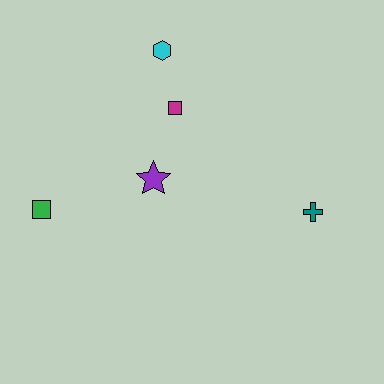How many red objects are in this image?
There are no red objects.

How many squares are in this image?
There are 2 squares.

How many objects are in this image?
There are 5 objects.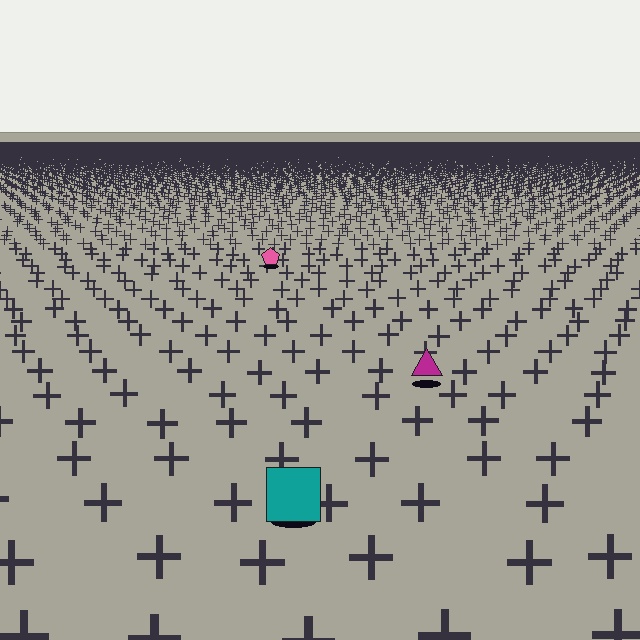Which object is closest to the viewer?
The teal square is closest. The texture marks near it are larger and more spread out.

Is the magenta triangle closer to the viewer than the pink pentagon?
Yes. The magenta triangle is closer — you can tell from the texture gradient: the ground texture is coarser near it.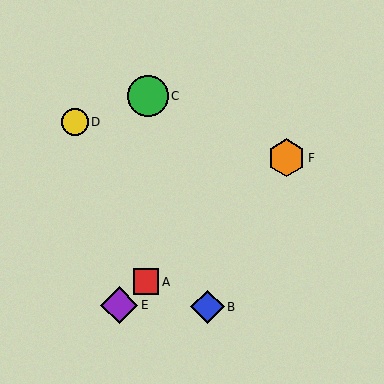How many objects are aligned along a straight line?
3 objects (A, E, F) are aligned along a straight line.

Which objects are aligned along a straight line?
Objects A, E, F are aligned along a straight line.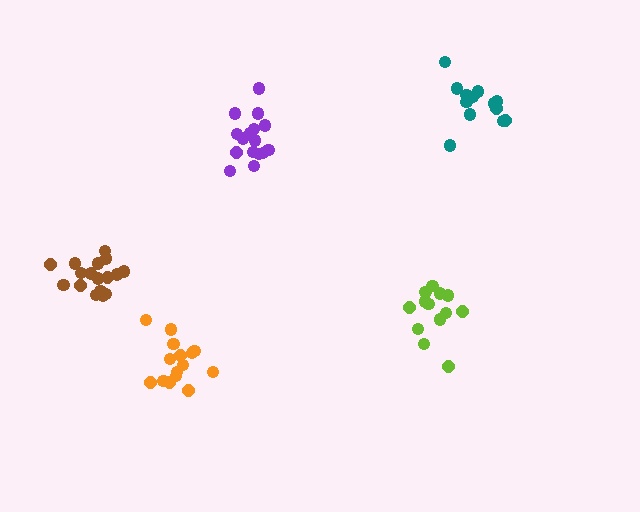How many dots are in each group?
Group 1: 15 dots, Group 2: 14 dots, Group 3: 16 dots, Group 4: 14 dots, Group 5: 17 dots (76 total).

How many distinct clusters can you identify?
There are 5 distinct clusters.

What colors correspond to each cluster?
The clusters are colored: orange, lime, purple, teal, brown.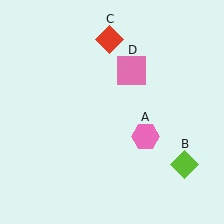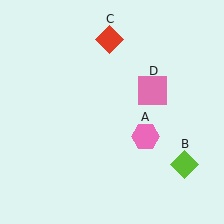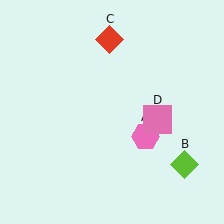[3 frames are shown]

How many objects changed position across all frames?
1 object changed position: pink square (object D).